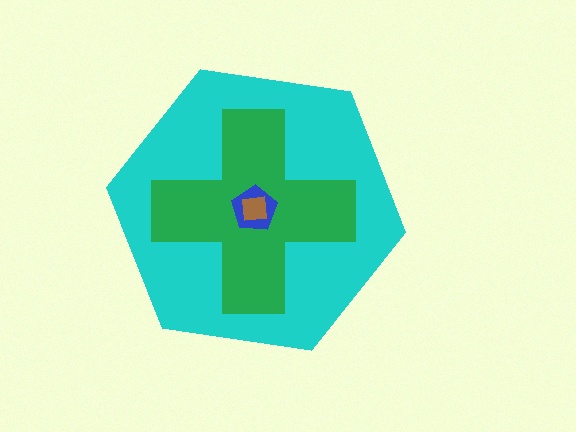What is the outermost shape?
The cyan hexagon.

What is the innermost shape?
The brown square.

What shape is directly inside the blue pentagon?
The brown square.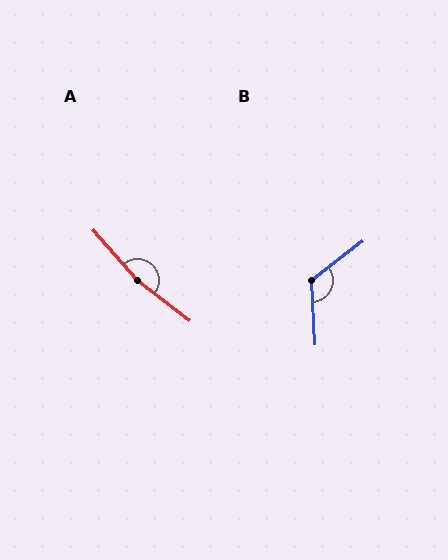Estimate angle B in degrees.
Approximately 124 degrees.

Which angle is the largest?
A, at approximately 169 degrees.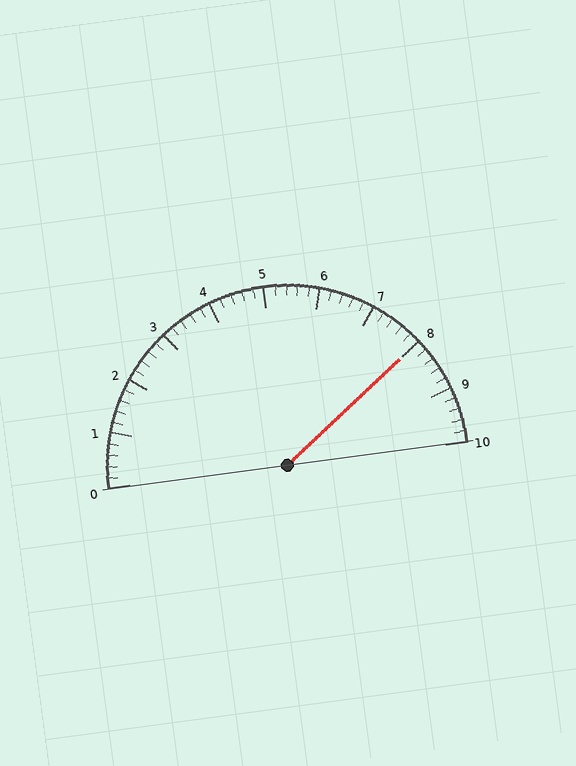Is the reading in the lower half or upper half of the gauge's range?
The reading is in the upper half of the range (0 to 10).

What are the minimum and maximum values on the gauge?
The gauge ranges from 0 to 10.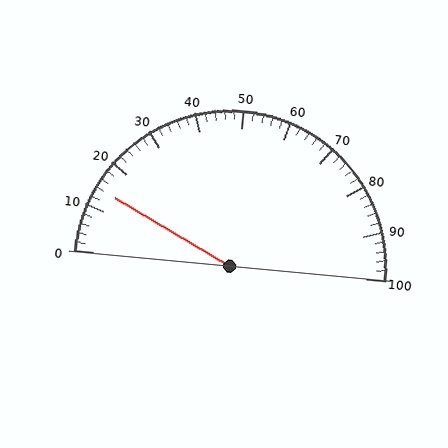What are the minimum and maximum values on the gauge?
The gauge ranges from 0 to 100.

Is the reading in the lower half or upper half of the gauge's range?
The reading is in the lower half of the range (0 to 100).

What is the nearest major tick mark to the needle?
The nearest major tick mark is 10.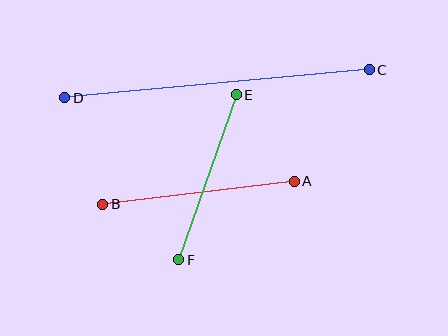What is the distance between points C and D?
The distance is approximately 306 pixels.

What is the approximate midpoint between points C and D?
The midpoint is at approximately (217, 84) pixels.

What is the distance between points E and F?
The distance is approximately 175 pixels.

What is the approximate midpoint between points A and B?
The midpoint is at approximately (198, 193) pixels.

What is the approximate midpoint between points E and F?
The midpoint is at approximately (207, 177) pixels.